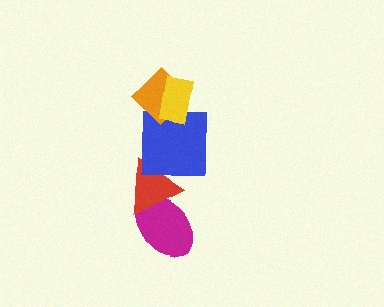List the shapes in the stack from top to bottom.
From top to bottom: the yellow rectangle, the orange diamond, the blue square, the red triangle, the magenta ellipse.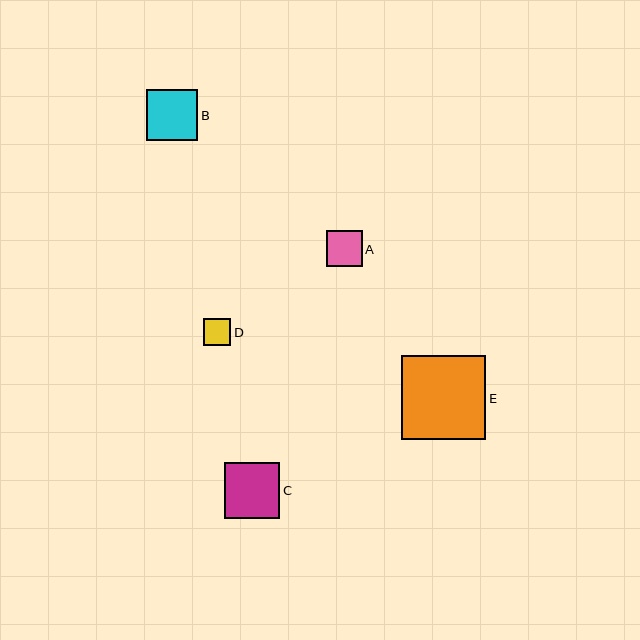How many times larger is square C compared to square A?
Square C is approximately 1.6 times the size of square A.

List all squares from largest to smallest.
From largest to smallest: E, C, B, A, D.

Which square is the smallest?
Square D is the smallest with a size of approximately 28 pixels.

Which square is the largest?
Square E is the largest with a size of approximately 84 pixels.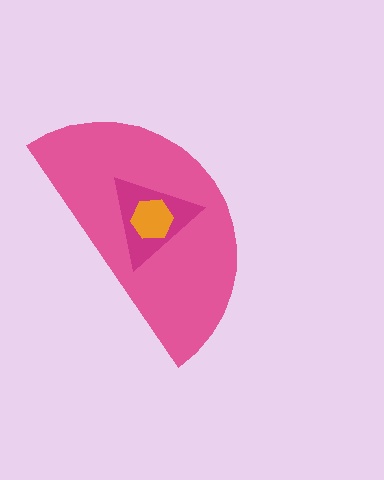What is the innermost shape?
The orange hexagon.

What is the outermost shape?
The pink semicircle.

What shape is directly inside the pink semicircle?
The magenta triangle.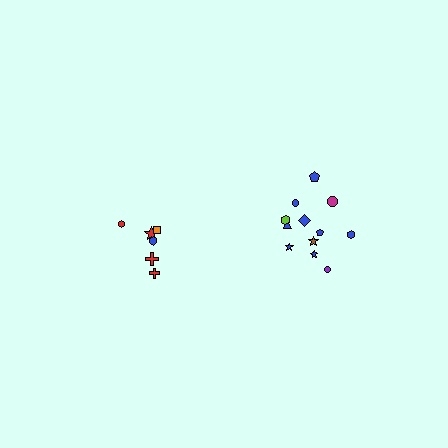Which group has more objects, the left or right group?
The right group.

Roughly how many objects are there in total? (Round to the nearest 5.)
Roughly 20 objects in total.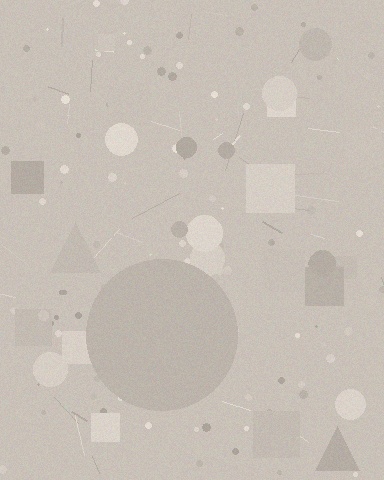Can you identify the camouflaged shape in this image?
The camouflaged shape is a circle.